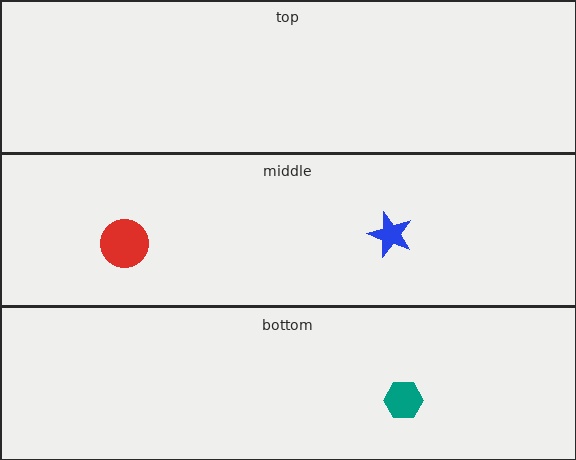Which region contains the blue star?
The middle region.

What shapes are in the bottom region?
The teal hexagon.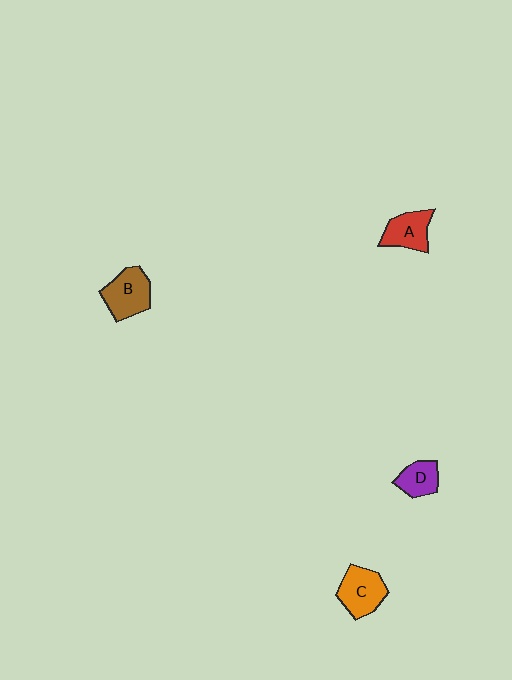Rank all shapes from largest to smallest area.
From largest to smallest: B (brown), C (orange), A (red), D (purple).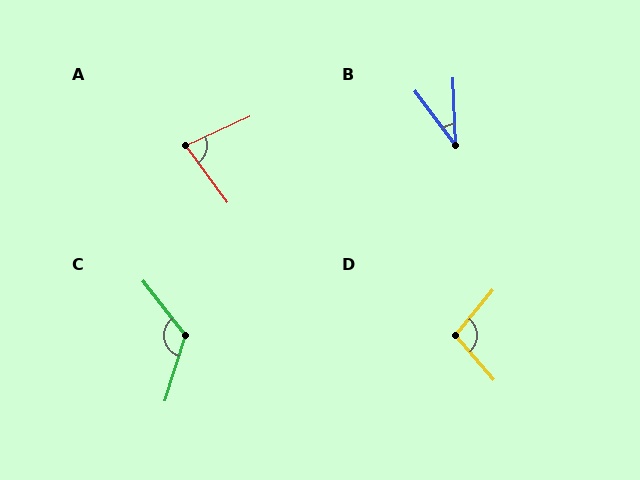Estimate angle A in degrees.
Approximately 79 degrees.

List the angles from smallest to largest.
B (35°), A (79°), D (100°), C (125°).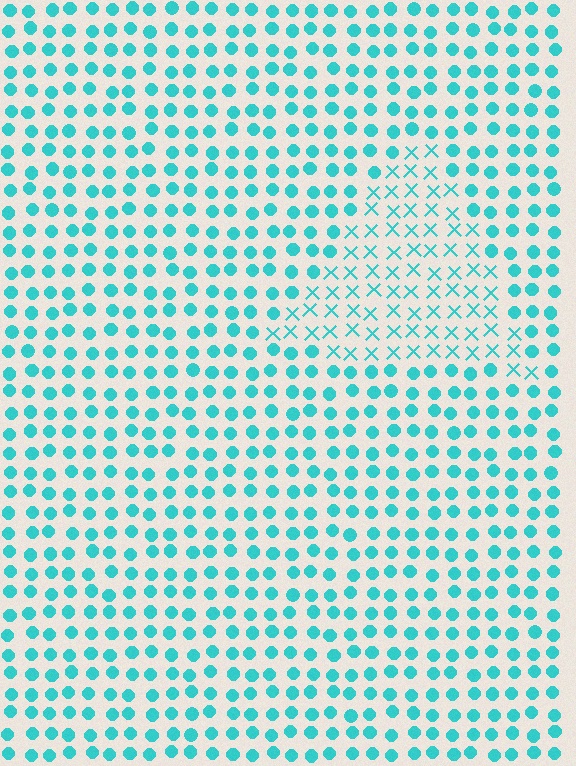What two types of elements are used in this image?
The image uses X marks inside the triangle region and circles outside it.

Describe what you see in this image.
The image is filled with small cyan elements arranged in a uniform grid. A triangle-shaped region contains X marks, while the surrounding area contains circles. The boundary is defined purely by the change in element shape.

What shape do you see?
I see a triangle.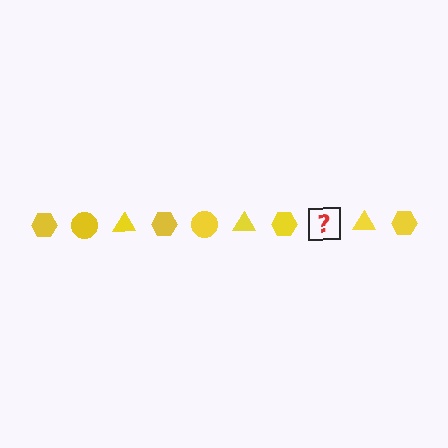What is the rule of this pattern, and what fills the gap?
The rule is that the pattern cycles through hexagon, circle, triangle shapes in yellow. The gap should be filled with a yellow circle.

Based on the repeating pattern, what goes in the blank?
The blank should be a yellow circle.